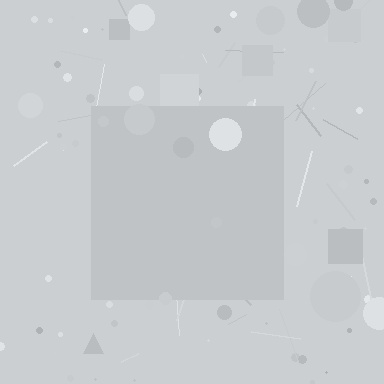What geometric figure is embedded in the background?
A square is embedded in the background.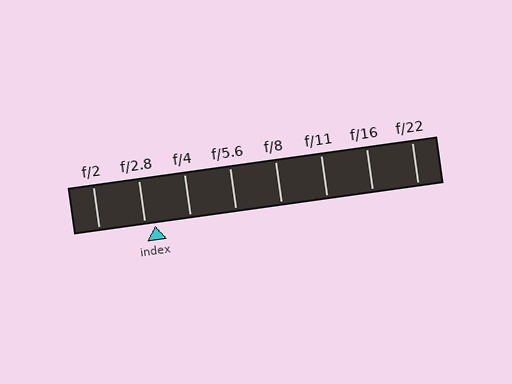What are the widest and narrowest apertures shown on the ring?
The widest aperture shown is f/2 and the narrowest is f/22.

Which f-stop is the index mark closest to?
The index mark is closest to f/2.8.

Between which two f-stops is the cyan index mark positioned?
The index mark is between f/2.8 and f/4.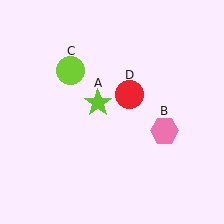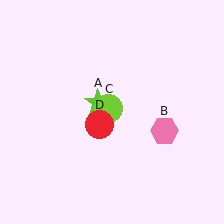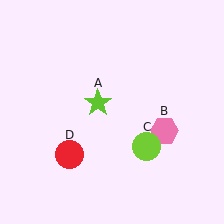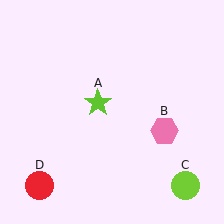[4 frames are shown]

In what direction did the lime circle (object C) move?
The lime circle (object C) moved down and to the right.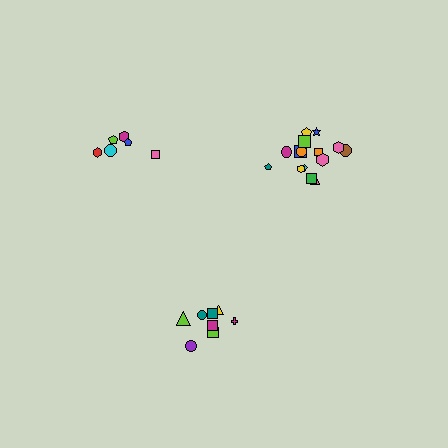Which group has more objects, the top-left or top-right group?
The top-right group.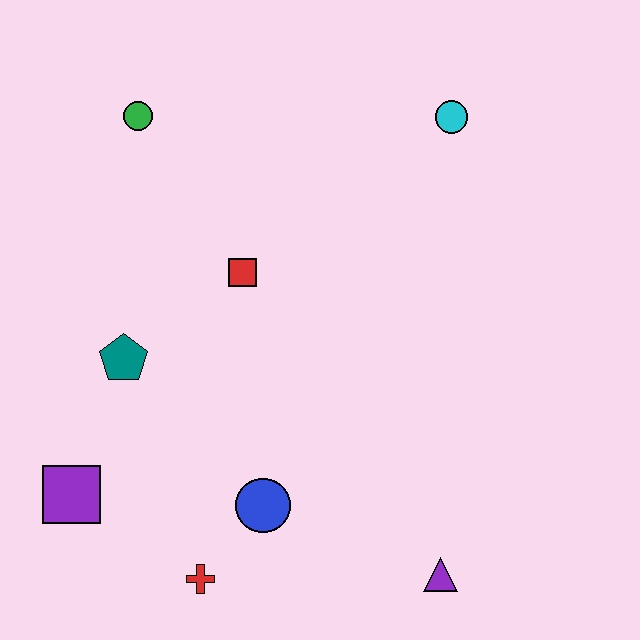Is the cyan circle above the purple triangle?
Yes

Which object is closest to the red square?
The teal pentagon is closest to the red square.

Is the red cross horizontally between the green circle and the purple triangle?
Yes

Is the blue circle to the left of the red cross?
No